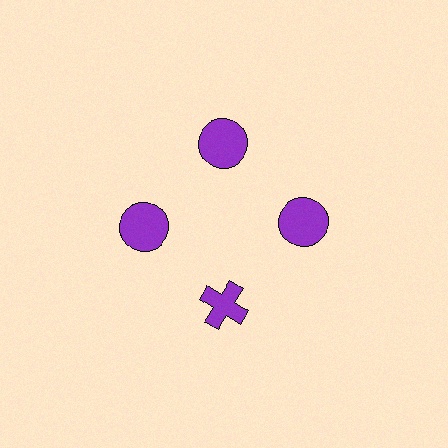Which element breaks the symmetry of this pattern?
The purple cross at roughly the 6 o'clock position breaks the symmetry. All other shapes are purple circles.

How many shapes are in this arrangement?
There are 4 shapes arranged in a ring pattern.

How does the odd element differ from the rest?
It has a different shape: cross instead of circle.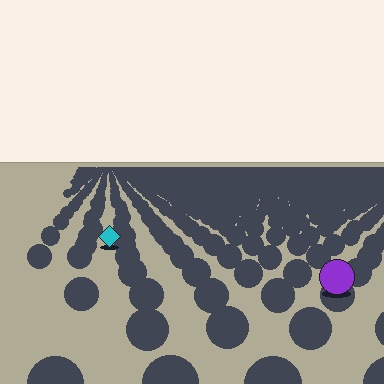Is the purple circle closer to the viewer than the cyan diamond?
Yes. The purple circle is closer — you can tell from the texture gradient: the ground texture is coarser near it.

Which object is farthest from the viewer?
The cyan diamond is farthest from the viewer. It appears smaller and the ground texture around it is denser.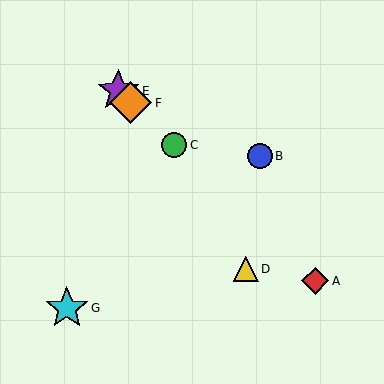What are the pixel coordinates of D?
Object D is at (246, 269).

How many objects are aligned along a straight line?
4 objects (A, C, E, F) are aligned along a straight line.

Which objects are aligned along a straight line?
Objects A, C, E, F are aligned along a straight line.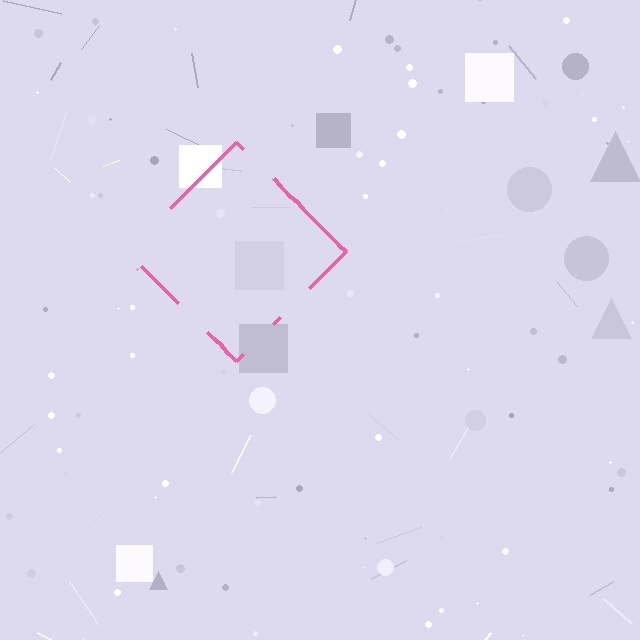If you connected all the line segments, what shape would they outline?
They would outline a diamond.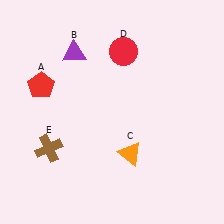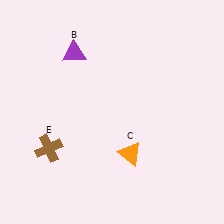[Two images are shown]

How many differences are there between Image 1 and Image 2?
There are 2 differences between the two images.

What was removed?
The red pentagon (A), the red circle (D) were removed in Image 2.